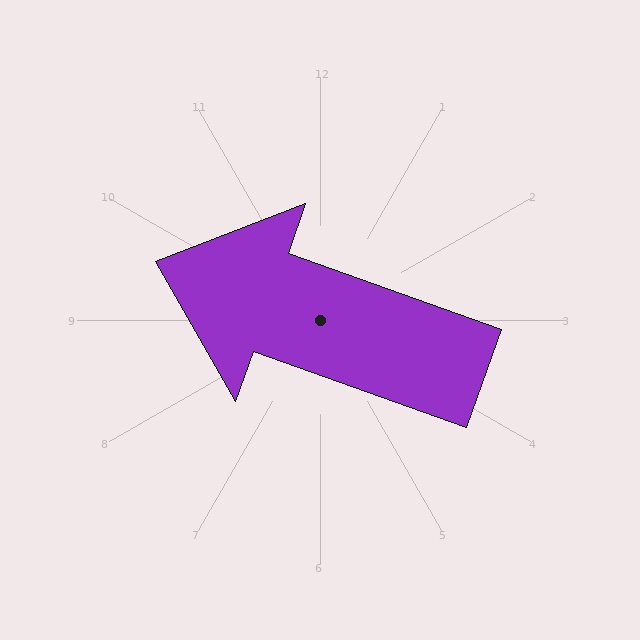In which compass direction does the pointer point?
West.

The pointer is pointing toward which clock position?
Roughly 10 o'clock.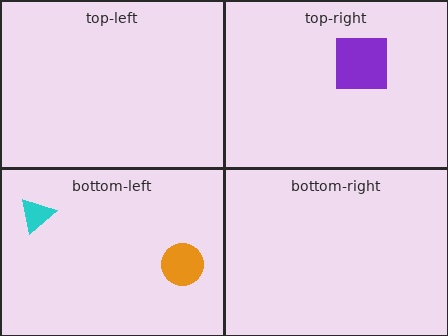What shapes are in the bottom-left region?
The orange circle, the cyan triangle.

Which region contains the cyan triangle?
The bottom-left region.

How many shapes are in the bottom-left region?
2.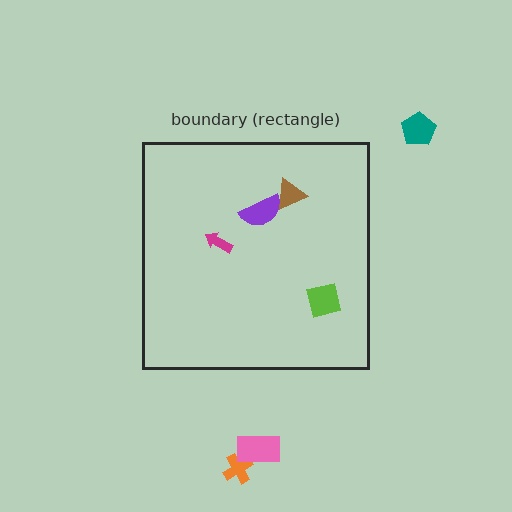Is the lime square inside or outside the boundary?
Inside.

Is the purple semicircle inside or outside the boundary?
Inside.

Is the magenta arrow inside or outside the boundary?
Inside.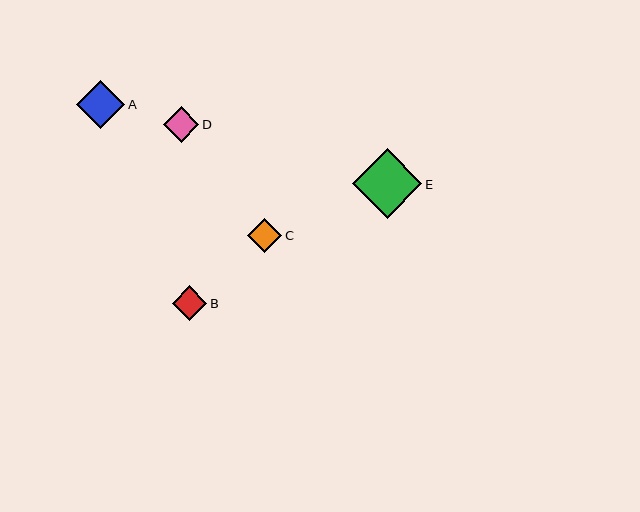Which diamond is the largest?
Diamond E is the largest with a size of approximately 70 pixels.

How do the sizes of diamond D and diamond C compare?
Diamond D and diamond C are approximately the same size.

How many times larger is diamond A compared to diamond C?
Diamond A is approximately 1.4 times the size of diamond C.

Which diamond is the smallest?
Diamond C is the smallest with a size of approximately 35 pixels.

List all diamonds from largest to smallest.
From largest to smallest: E, A, D, B, C.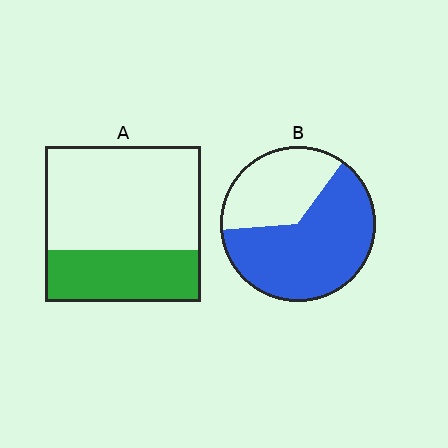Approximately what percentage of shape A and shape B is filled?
A is approximately 35% and B is approximately 65%.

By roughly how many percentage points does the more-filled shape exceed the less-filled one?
By roughly 30 percentage points (B over A).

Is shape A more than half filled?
No.